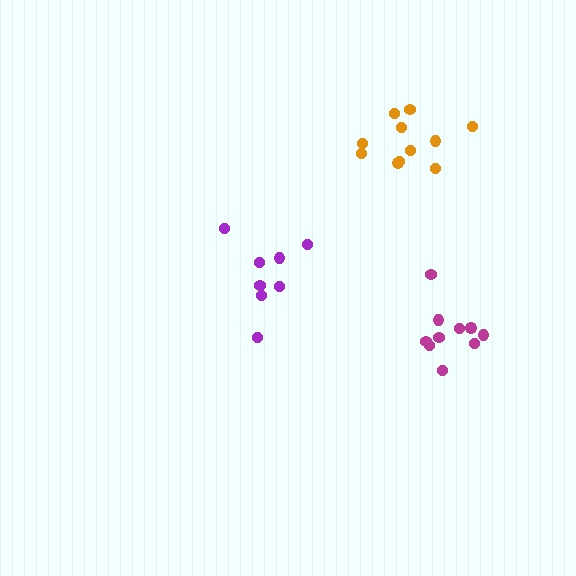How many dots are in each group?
Group 1: 8 dots, Group 2: 11 dots, Group 3: 10 dots (29 total).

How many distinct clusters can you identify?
There are 3 distinct clusters.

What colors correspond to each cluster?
The clusters are colored: purple, orange, magenta.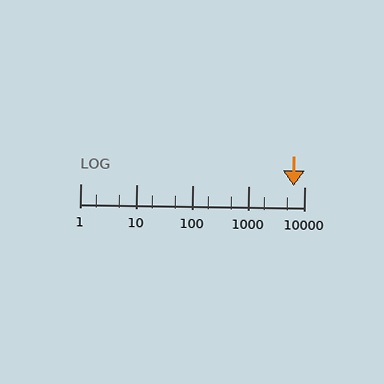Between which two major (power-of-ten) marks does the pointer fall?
The pointer is between 1000 and 10000.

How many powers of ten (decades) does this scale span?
The scale spans 4 decades, from 1 to 10000.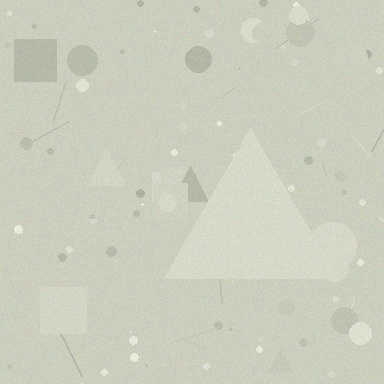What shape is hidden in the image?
A triangle is hidden in the image.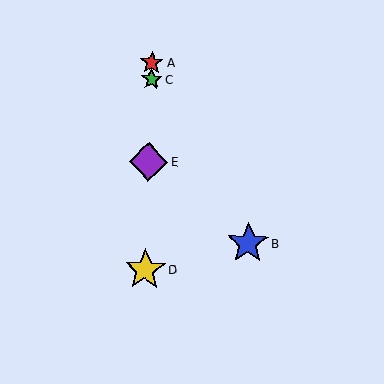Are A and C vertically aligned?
Yes, both are at x≈152.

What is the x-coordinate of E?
Object E is at x≈149.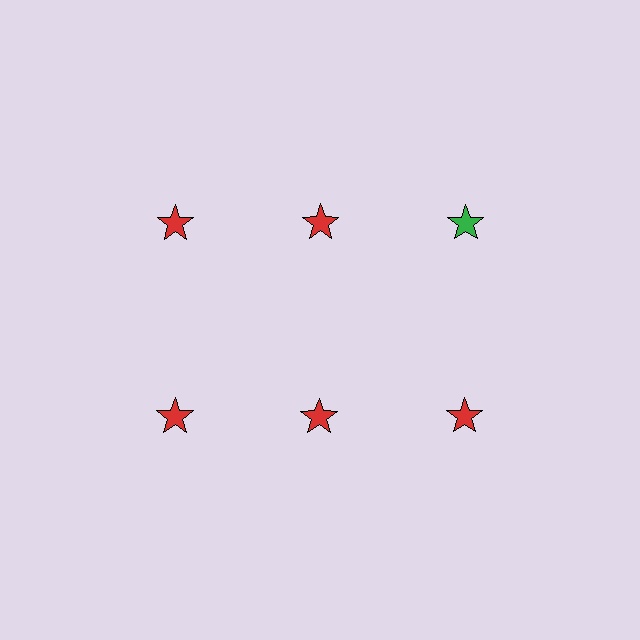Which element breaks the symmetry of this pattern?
The green star in the top row, center column breaks the symmetry. All other shapes are red stars.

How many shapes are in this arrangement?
There are 6 shapes arranged in a grid pattern.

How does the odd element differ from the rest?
It has a different color: green instead of red.